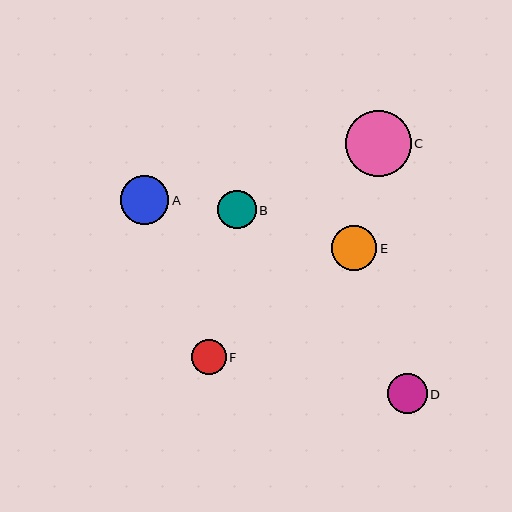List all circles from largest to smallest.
From largest to smallest: C, A, E, D, B, F.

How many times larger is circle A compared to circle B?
Circle A is approximately 1.3 times the size of circle B.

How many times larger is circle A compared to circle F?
Circle A is approximately 1.4 times the size of circle F.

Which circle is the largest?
Circle C is the largest with a size of approximately 66 pixels.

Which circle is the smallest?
Circle F is the smallest with a size of approximately 35 pixels.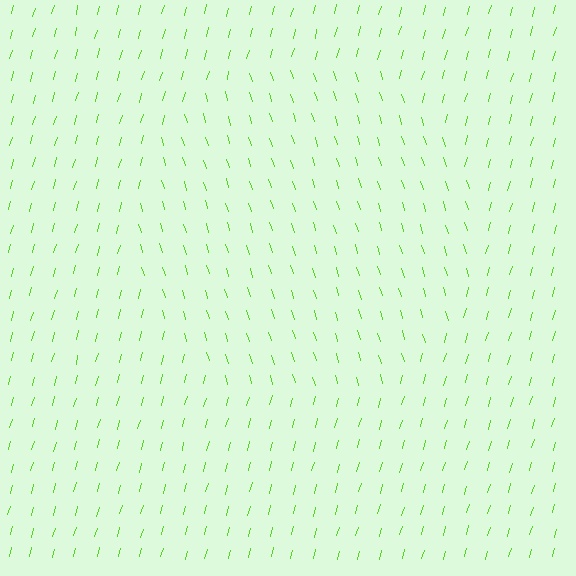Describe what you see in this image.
The image is filled with small lime line segments. A circle region in the image has lines oriented differently from the surrounding lines, creating a visible texture boundary.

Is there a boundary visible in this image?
Yes, there is a texture boundary formed by a change in line orientation.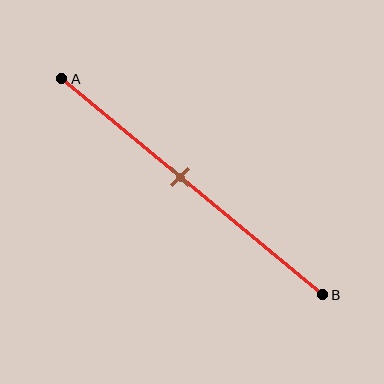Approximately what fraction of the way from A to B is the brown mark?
The brown mark is approximately 45% of the way from A to B.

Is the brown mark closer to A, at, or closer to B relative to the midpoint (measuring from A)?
The brown mark is closer to point A than the midpoint of segment AB.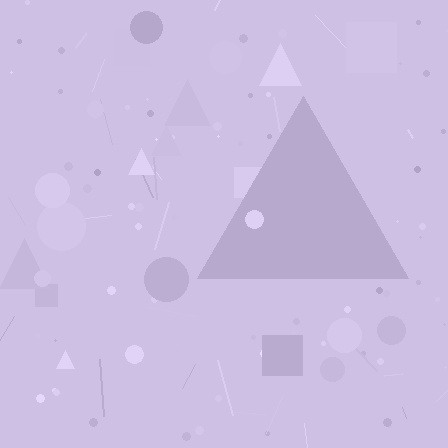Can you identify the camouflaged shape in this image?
The camouflaged shape is a triangle.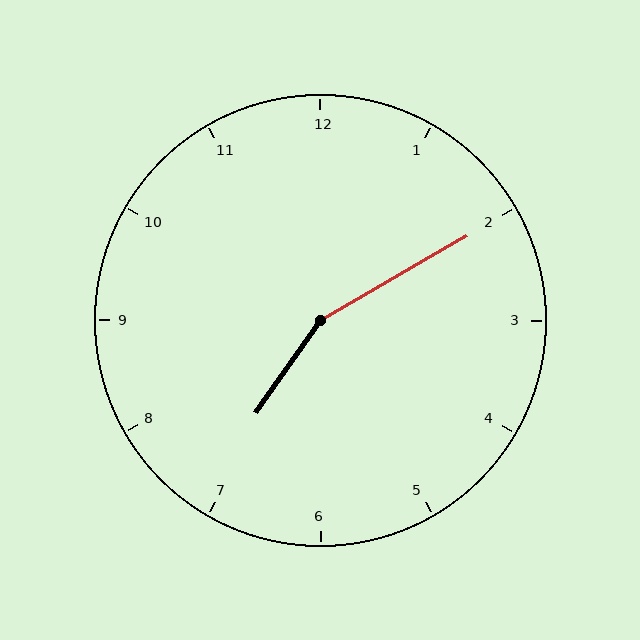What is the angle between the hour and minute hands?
Approximately 155 degrees.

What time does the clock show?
7:10.